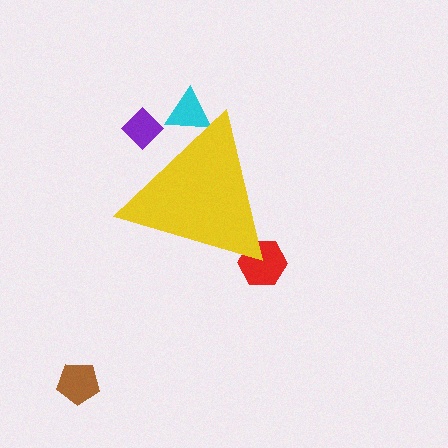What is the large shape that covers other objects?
A yellow triangle.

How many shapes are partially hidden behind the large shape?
3 shapes are partially hidden.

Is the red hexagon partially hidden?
Yes, the red hexagon is partially hidden behind the yellow triangle.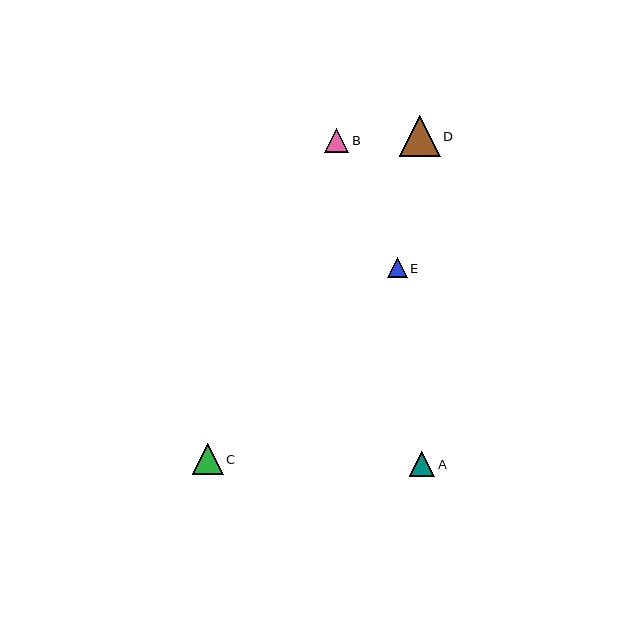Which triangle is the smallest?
Triangle E is the smallest with a size of approximately 19 pixels.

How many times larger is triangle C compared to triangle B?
Triangle C is approximately 1.3 times the size of triangle B.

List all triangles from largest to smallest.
From largest to smallest: D, C, A, B, E.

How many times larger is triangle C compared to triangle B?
Triangle C is approximately 1.3 times the size of triangle B.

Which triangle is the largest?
Triangle D is the largest with a size of approximately 41 pixels.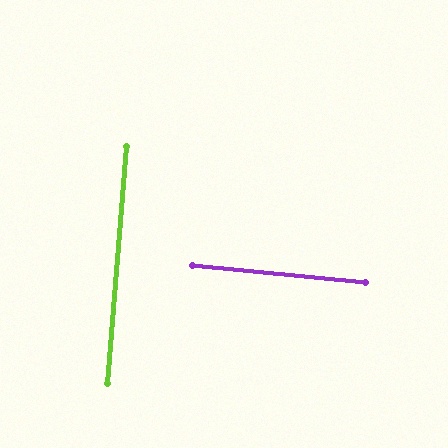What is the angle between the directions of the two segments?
Approximately 89 degrees.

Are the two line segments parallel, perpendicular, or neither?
Perpendicular — they meet at approximately 89°.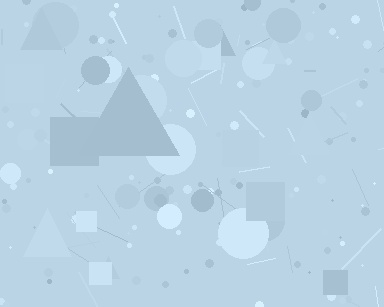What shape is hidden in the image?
A triangle is hidden in the image.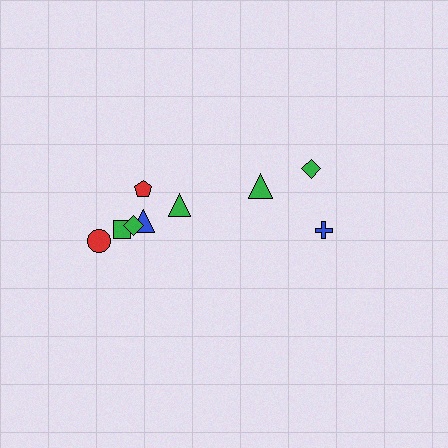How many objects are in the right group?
There are 3 objects.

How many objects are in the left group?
There are 6 objects.